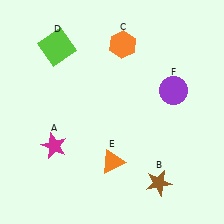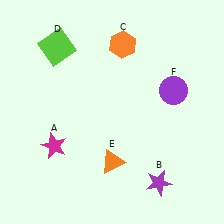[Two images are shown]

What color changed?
The star (B) changed from brown in Image 1 to purple in Image 2.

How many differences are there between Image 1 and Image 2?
There is 1 difference between the two images.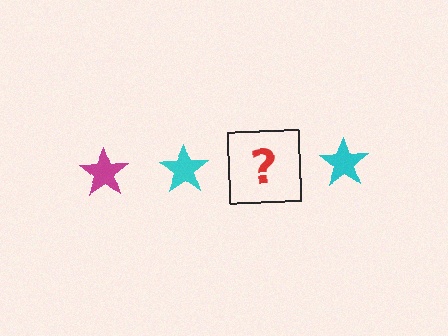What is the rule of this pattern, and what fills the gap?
The rule is that the pattern cycles through magenta, cyan stars. The gap should be filled with a magenta star.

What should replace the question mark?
The question mark should be replaced with a magenta star.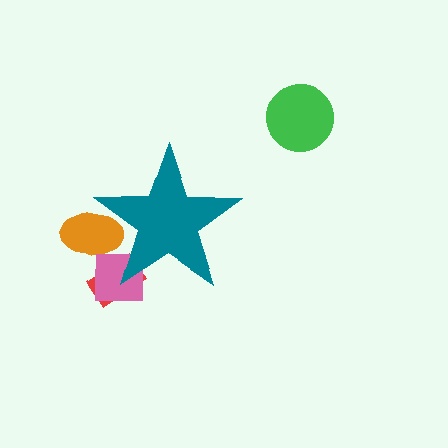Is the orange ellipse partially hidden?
Yes, the orange ellipse is partially hidden behind the teal star.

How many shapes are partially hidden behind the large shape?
3 shapes are partially hidden.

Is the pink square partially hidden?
Yes, the pink square is partially hidden behind the teal star.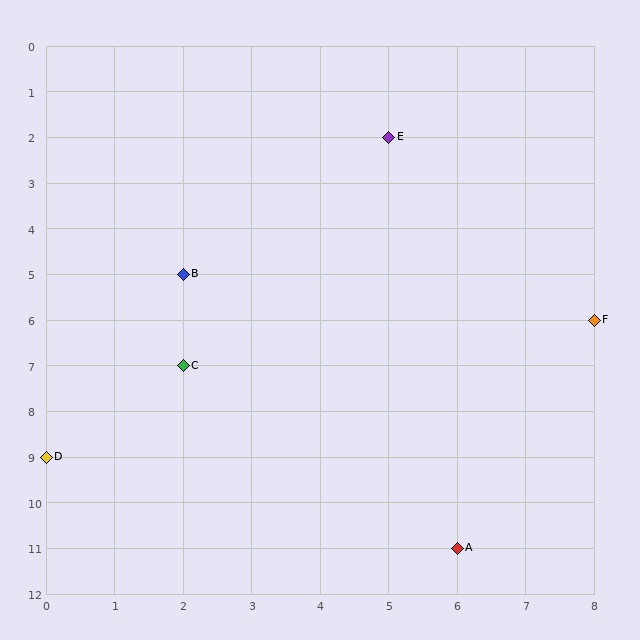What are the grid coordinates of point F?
Point F is at grid coordinates (8, 6).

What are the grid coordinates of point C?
Point C is at grid coordinates (2, 7).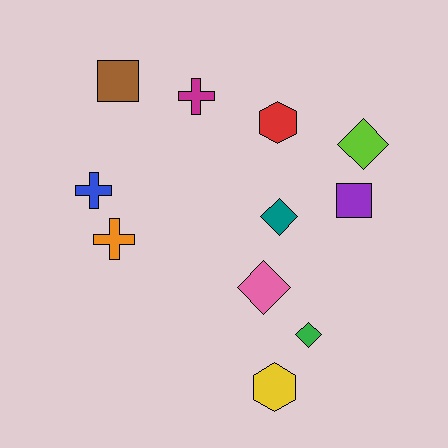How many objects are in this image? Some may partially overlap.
There are 11 objects.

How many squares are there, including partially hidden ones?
There are 2 squares.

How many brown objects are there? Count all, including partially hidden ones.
There is 1 brown object.